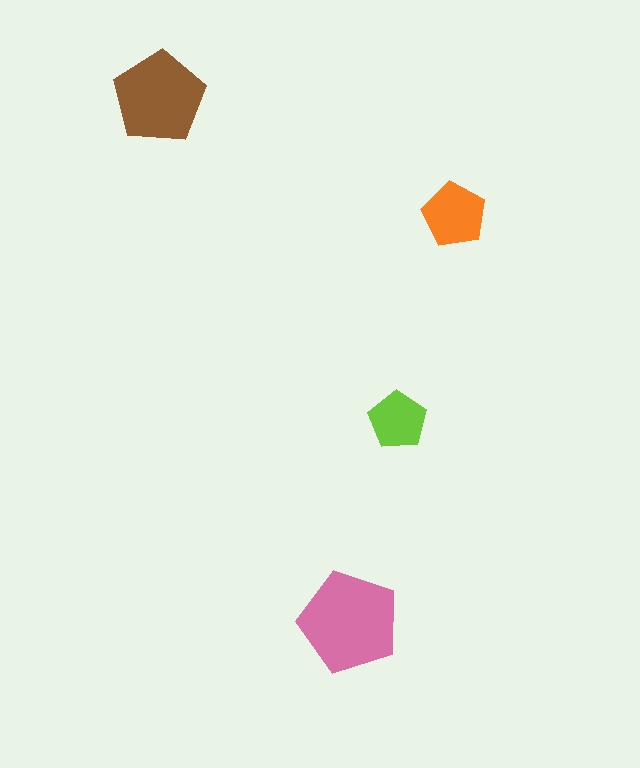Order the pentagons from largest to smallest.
the pink one, the brown one, the orange one, the lime one.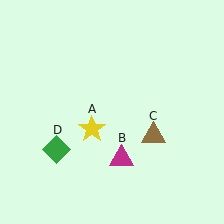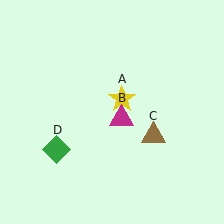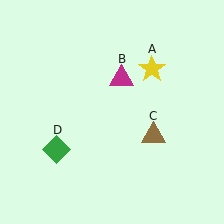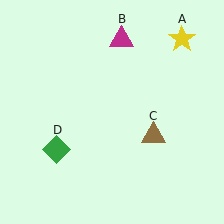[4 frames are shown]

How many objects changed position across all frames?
2 objects changed position: yellow star (object A), magenta triangle (object B).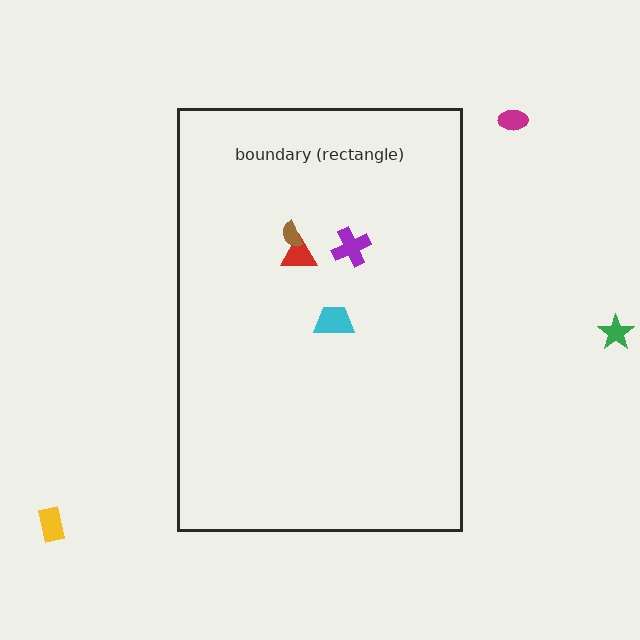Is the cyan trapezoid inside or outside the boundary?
Inside.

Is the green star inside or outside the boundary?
Outside.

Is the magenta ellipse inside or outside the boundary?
Outside.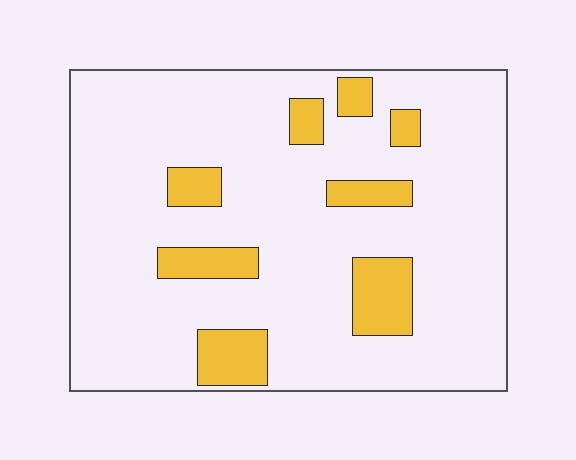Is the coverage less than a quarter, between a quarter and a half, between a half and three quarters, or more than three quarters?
Less than a quarter.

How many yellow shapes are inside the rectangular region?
8.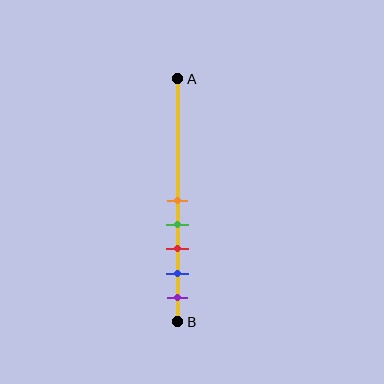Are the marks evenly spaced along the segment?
Yes, the marks are approximately evenly spaced.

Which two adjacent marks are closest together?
The orange and green marks are the closest adjacent pair.